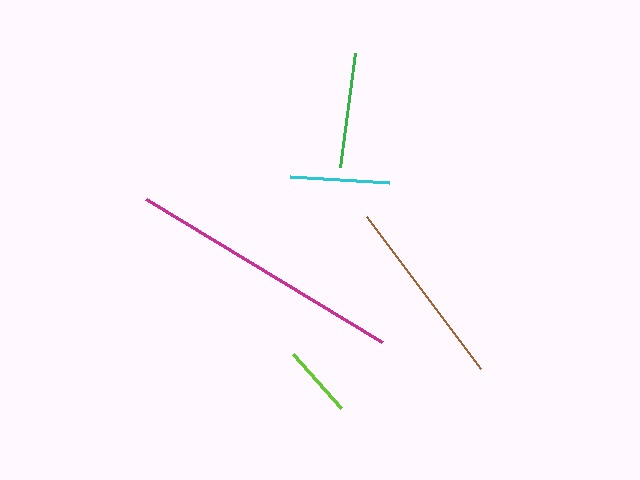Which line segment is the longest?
The magenta line is the longest at approximately 276 pixels.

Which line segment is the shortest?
The lime line is the shortest at approximately 72 pixels.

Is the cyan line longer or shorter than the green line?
The green line is longer than the cyan line.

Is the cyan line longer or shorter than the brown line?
The brown line is longer than the cyan line.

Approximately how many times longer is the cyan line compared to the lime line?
The cyan line is approximately 1.4 times the length of the lime line.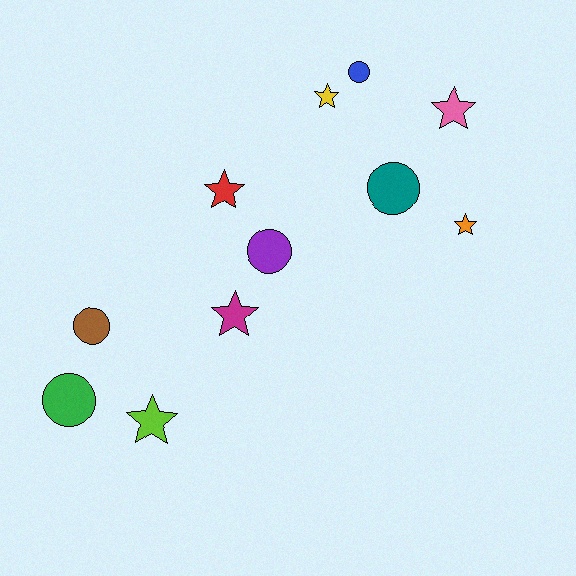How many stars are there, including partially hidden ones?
There are 6 stars.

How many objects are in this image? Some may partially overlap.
There are 11 objects.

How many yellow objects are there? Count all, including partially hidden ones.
There is 1 yellow object.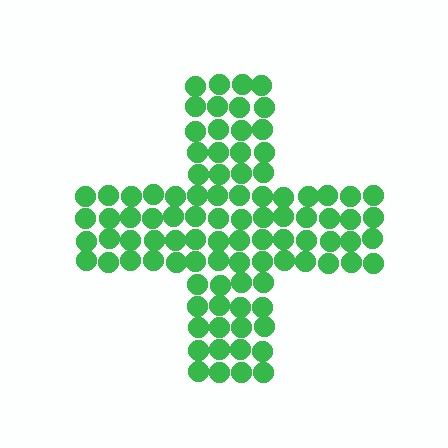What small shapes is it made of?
It is made of small circles.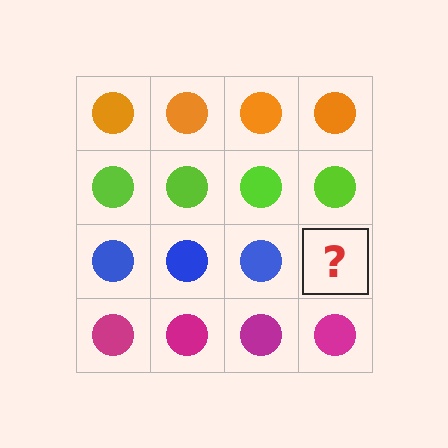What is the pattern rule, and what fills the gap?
The rule is that each row has a consistent color. The gap should be filled with a blue circle.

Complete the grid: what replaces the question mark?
The question mark should be replaced with a blue circle.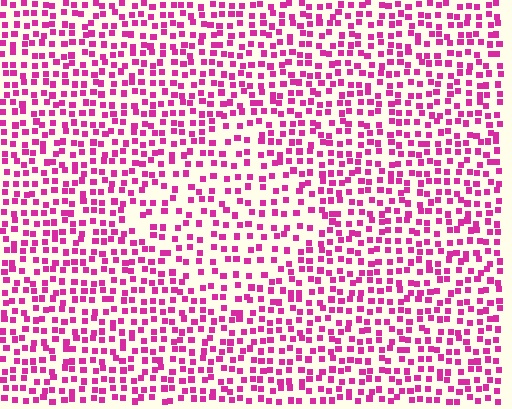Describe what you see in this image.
The image contains small magenta elements arranged at two different densities. A diamond-shaped region is visible where the elements are less densely packed than the surrounding area.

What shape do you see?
I see a diamond.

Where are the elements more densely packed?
The elements are more densely packed outside the diamond boundary.